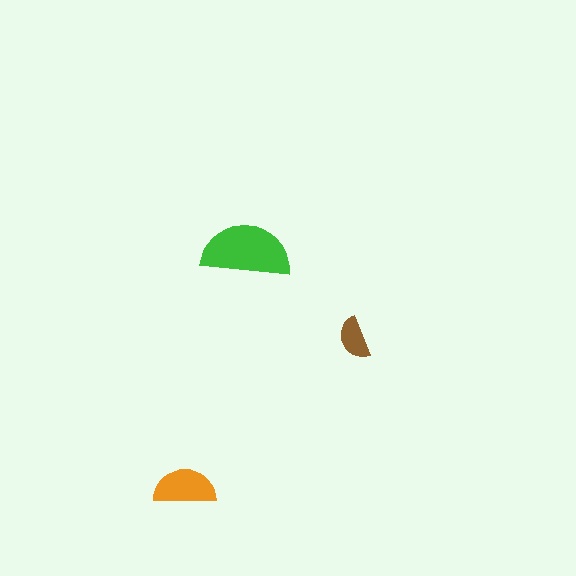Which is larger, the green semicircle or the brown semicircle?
The green one.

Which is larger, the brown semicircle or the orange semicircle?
The orange one.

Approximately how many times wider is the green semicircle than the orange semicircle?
About 1.5 times wider.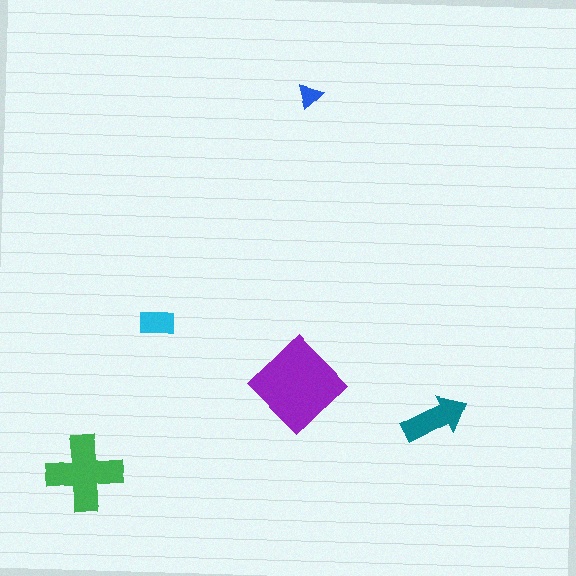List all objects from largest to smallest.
The purple diamond, the green cross, the teal arrow, the cyan rectangle, the blue triangle.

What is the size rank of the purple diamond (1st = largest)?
1st.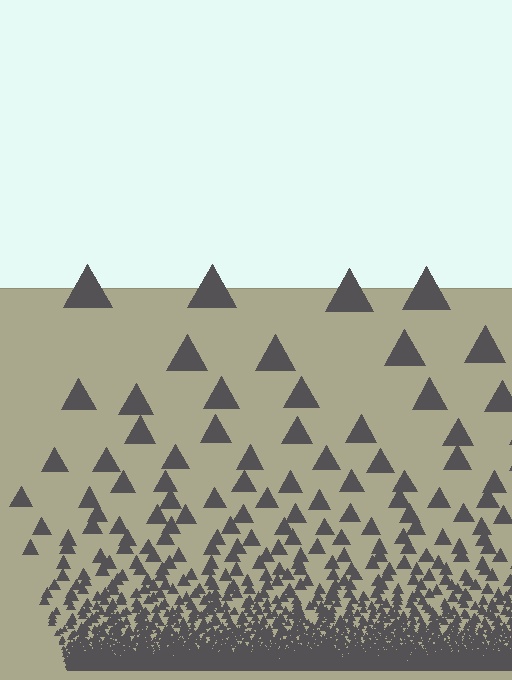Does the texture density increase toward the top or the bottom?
Density increases toward the bottom.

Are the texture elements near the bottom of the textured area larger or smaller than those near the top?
Smaller. The gradient is inverted — elements near the bottom are smaller and denser.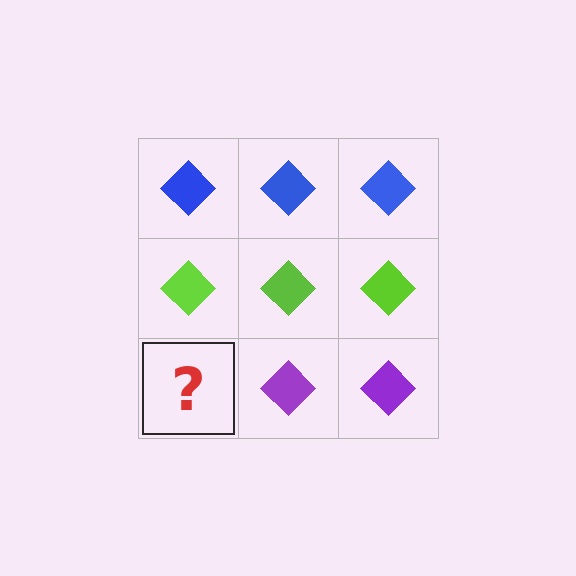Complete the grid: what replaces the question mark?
The question mark should be replaced with a purple diamond.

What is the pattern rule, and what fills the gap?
The rule is that each row has a consistent color. The gap should be filled with a purple diamond.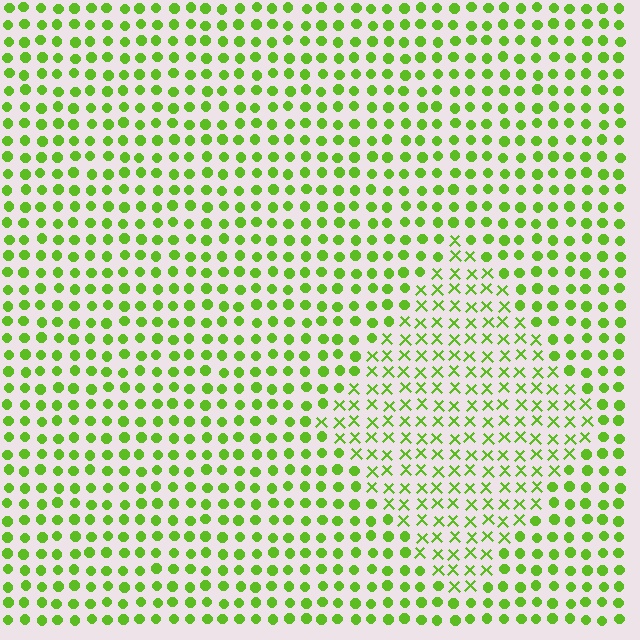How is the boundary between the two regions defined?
The boundary is defined by a change in element shape: X marks inside vs. circles outside. All elements share the same color and spacing.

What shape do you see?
I see a diamond.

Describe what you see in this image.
The image is filled with small lime elements arranged in a uniform grid. A diamond-shaped region contains X marks, while the surrounding area contains circles. The boundary is defined purely by the change in element shape.